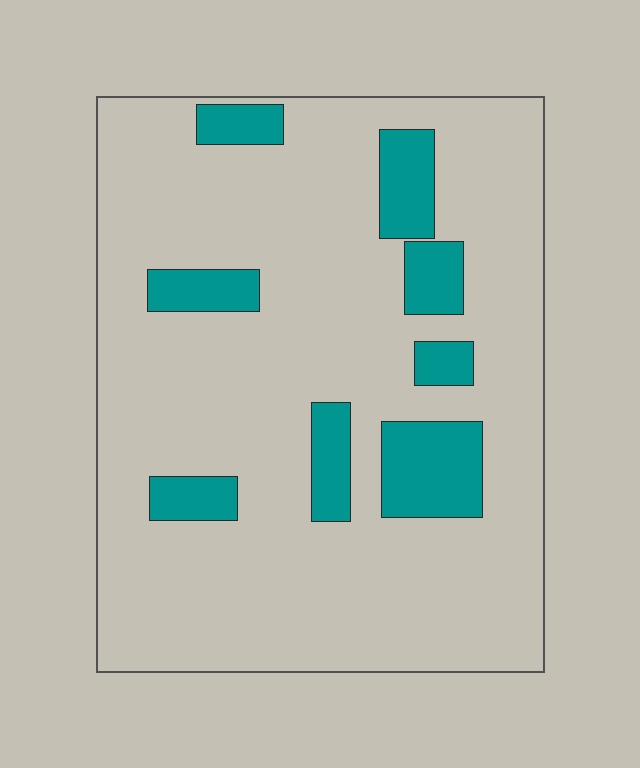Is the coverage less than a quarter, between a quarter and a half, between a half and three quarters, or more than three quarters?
Less than a quarter.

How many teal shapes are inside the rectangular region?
8.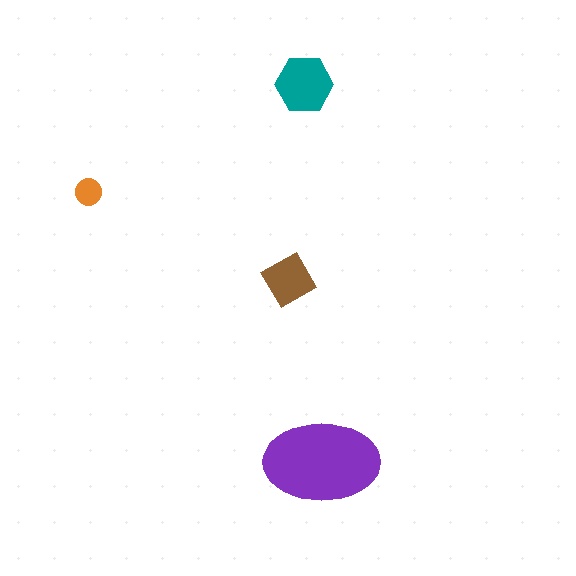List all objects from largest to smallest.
The purple ellipse, the teal hexagon, the brown diamond, the orange circle.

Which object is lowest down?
The purple ellipse is bottommost.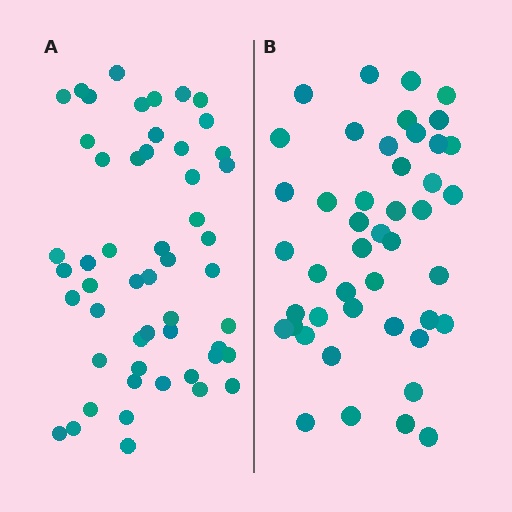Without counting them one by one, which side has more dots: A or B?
Region A (the left region) has more dots.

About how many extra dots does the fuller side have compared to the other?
Region A has roughly 8 or so more dots than region B.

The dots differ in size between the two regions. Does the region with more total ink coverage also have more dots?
No. Region B has more total ink coverage because its dots are larger, but region A actually contains more individual dots. Total area can be misleading — the number of items is what matters here.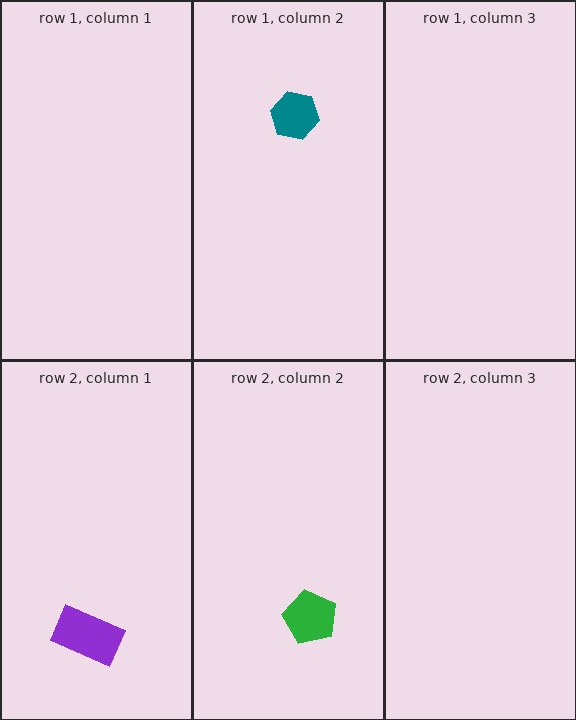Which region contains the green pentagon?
The row 2, column 2 region.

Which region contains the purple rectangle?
The row 2, column 1 region.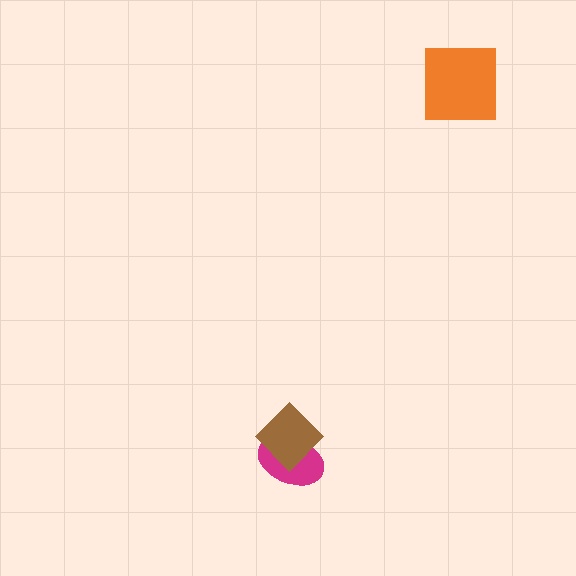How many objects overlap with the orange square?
0 objects overlap with the orange square.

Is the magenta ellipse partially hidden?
Yes, it is partially covered by another shape.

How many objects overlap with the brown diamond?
1 object overlaps with the brown diamond.